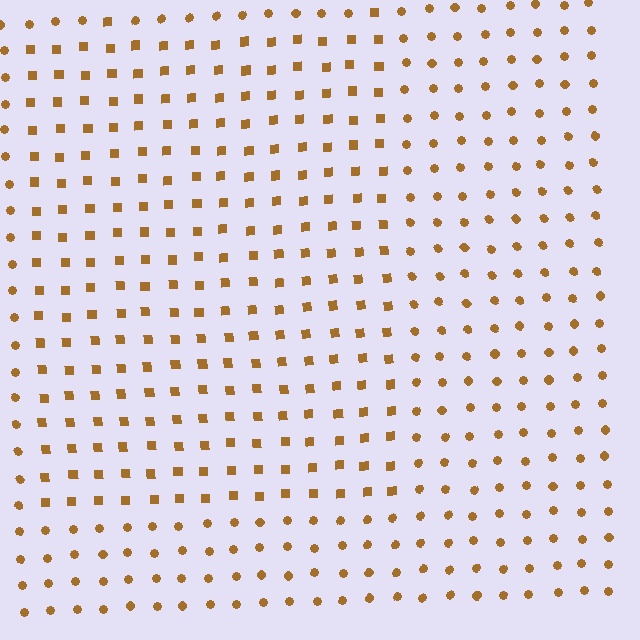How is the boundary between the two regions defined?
The boundary is defined by a change in element shape: squares inside vs. circles outside. All elements share the same color and spacing.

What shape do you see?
I see a rectangle.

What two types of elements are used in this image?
The image uses squares inside the rectangle region and circles outside it.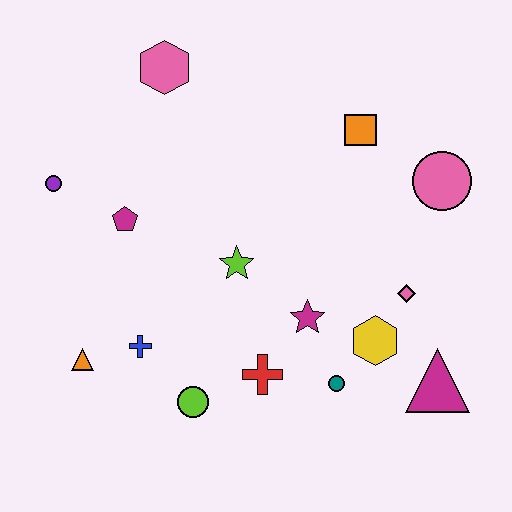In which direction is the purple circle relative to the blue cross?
The purple circle is above the blue cross.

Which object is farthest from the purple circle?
The magenta triangle is farthest from the purple circle.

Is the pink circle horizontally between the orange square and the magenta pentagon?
No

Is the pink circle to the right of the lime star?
Yes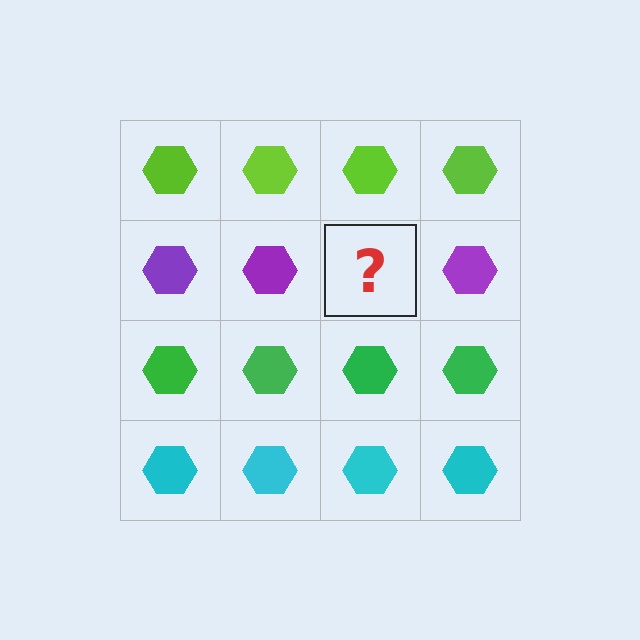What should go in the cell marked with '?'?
The missing cell should contain a purple hexagon.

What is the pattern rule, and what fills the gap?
The rule is that each row has a consistent color. The gap should be filled with a purple hexagon.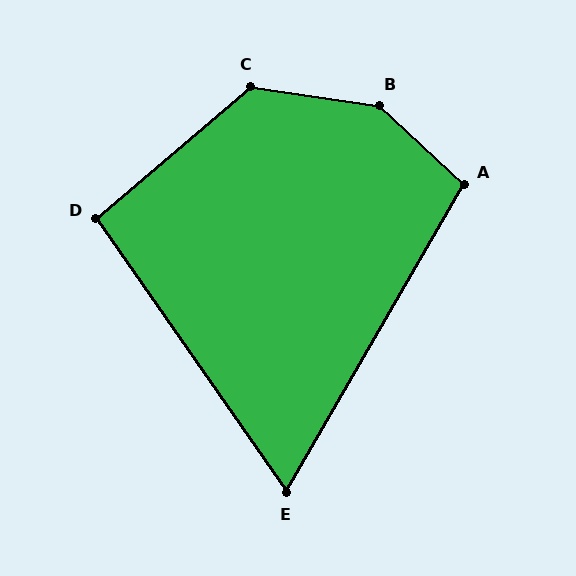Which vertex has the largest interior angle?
B, at approximately 145 degrees.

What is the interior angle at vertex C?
Approximately 132 degrees (obtuse).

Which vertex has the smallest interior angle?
E, at approximately 65 degrees.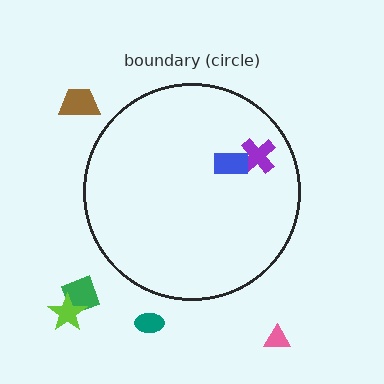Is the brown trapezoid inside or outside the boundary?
Outside.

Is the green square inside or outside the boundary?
Outside.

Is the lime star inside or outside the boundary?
Outside.